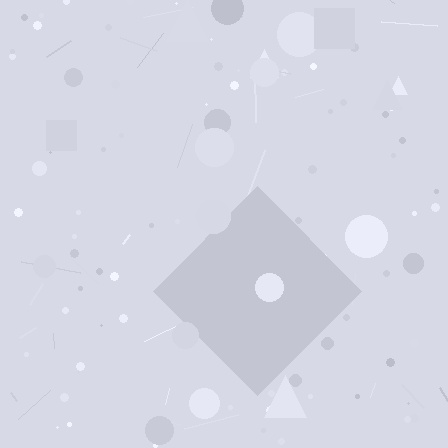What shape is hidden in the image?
A diamond is hidden in the image.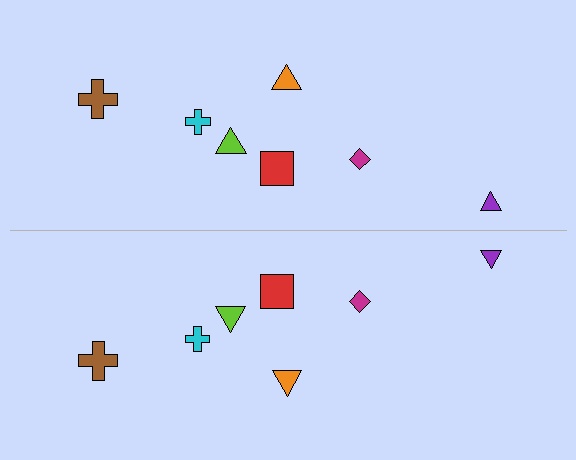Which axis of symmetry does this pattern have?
The pattern has a horizontal axis of symmetry running through the center of the image.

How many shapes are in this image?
There are 14 shapes in this image.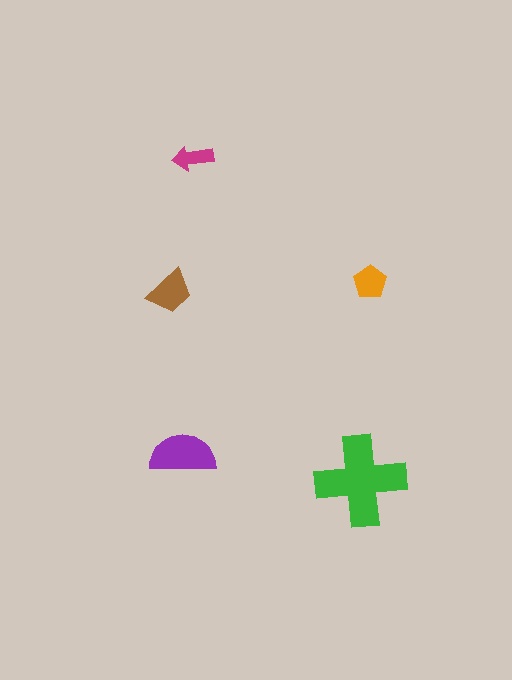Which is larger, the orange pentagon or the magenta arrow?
The orange pentagon.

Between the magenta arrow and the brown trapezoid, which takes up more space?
The brown trapezoid.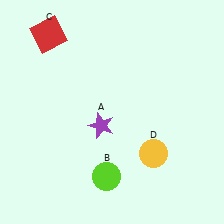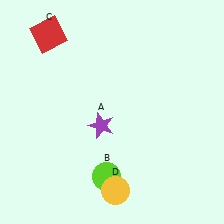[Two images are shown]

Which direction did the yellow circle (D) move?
The yellow circle (D) moved left.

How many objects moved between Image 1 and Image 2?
1 object moved between the two images.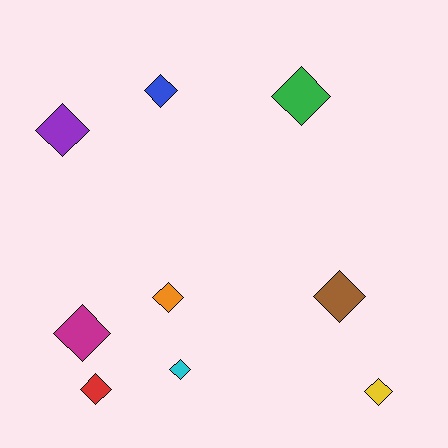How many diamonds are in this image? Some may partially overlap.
There are 9 diamonds.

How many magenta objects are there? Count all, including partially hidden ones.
There is 1 magenta object.